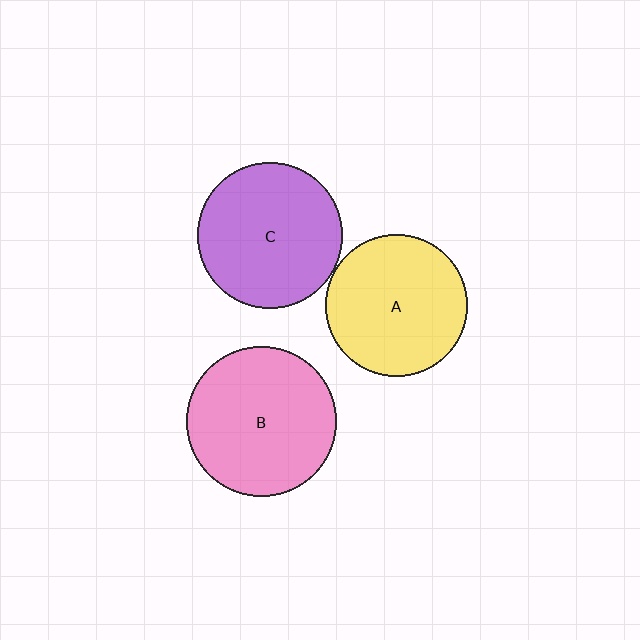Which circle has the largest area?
Circle B (pink).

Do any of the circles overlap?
No, none of the circles overlap.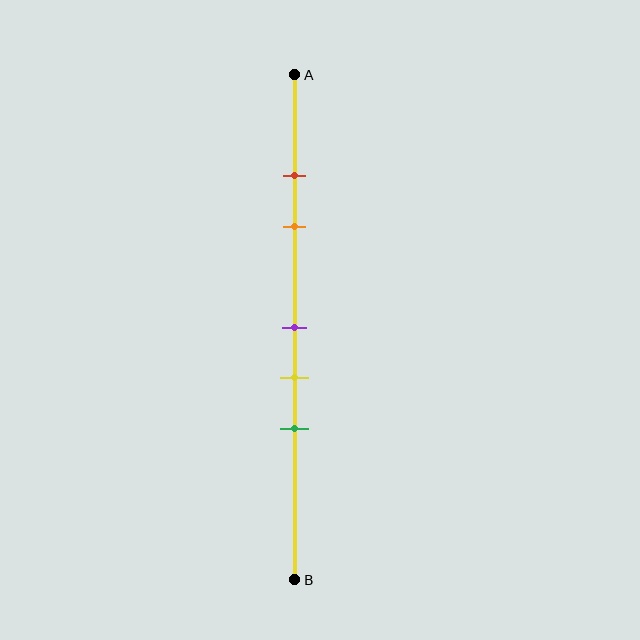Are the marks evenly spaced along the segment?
No, the marks are not evenly spaced.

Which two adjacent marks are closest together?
The red and orange marks are the closest adjacent pair.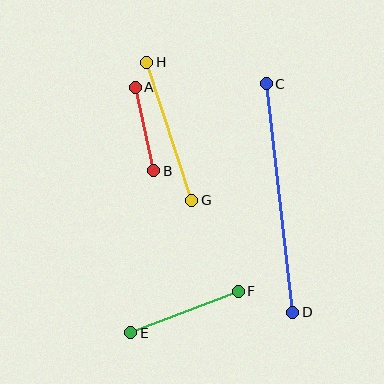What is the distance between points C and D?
The distance is approximately 230 pixels.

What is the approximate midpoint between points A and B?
The midpoint is at approximately (144, 129) pixels.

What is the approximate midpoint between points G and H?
The midpoint is at approximately (169, 131) pixels.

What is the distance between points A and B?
The distance is approximately 85 pixels.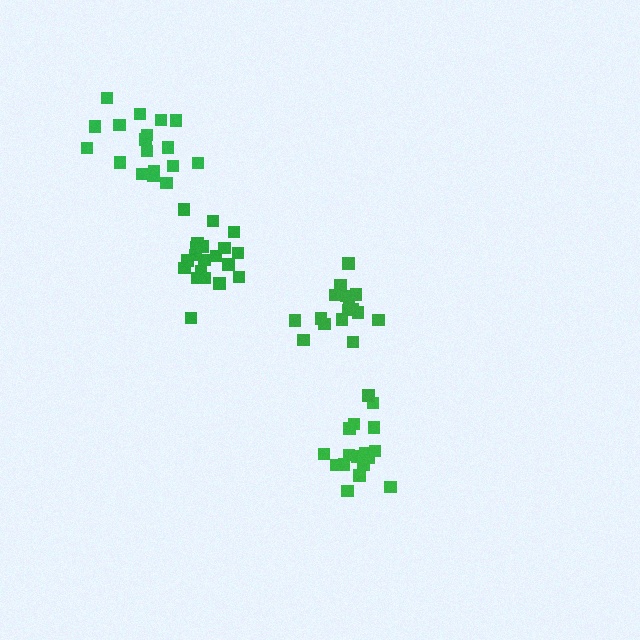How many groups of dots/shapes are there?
There are 4 groups.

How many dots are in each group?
Group 1: 17 dots, Group 2: 20 dots, Group 3: 18 dots, Group 4: 17 dots (72 total).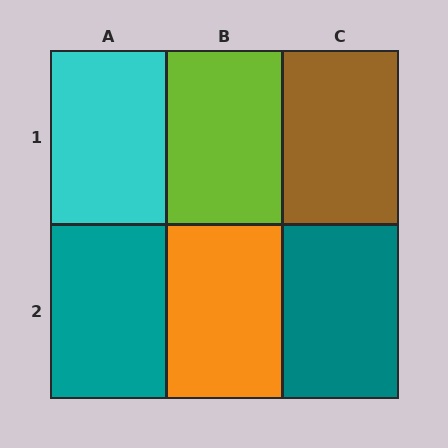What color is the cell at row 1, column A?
Cyan.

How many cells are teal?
2 cells are teal.